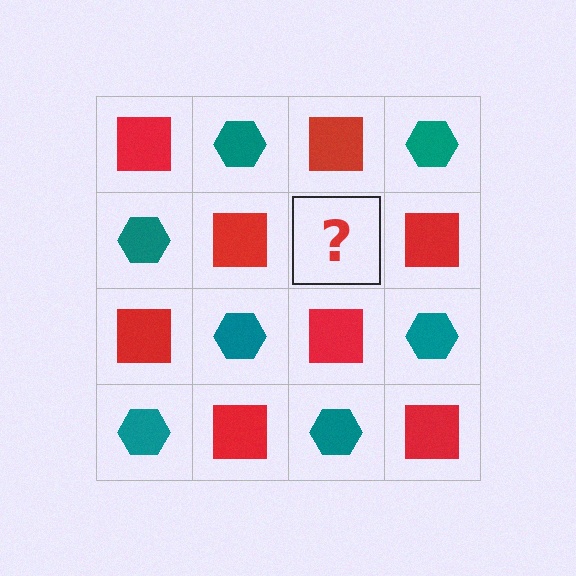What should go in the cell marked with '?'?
The missing cell should contain a teal hexagon.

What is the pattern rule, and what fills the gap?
The rule is that it alternates red square and teal hexagon in a checkerboard pattern. The gap should be filled with a teal hexagon.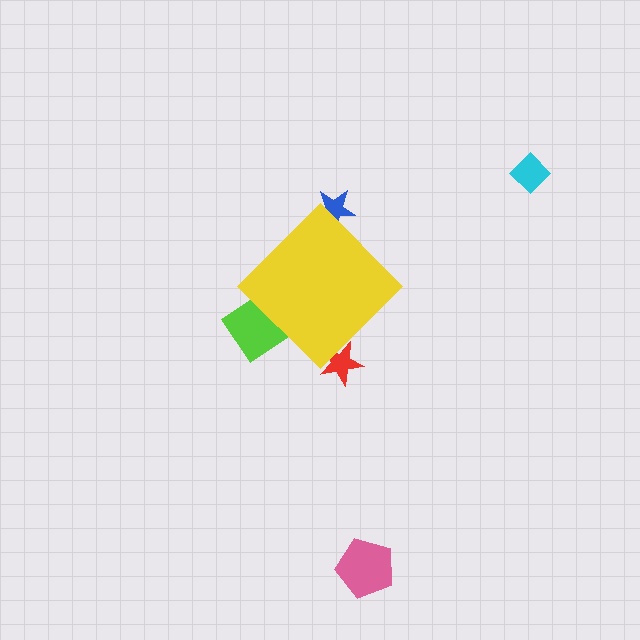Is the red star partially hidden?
Yes, the red star is partially hidden behind the yellow diamond.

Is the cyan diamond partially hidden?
No, the cyan diamond is fully visible.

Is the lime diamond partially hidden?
Yes, the lime diamond is partially hidden behind the yellow diamond.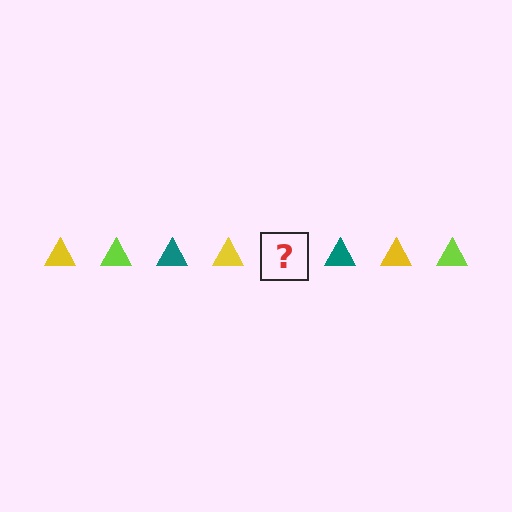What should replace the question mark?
The question mark should be replaced with a lime triangle.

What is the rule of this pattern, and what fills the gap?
The rule is that the pattern cycles through yellow, lime, teal triangles. The gap should be filled with a lime triangle.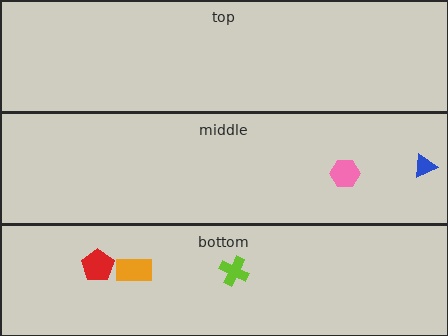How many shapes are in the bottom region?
3.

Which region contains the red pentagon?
The bottom region.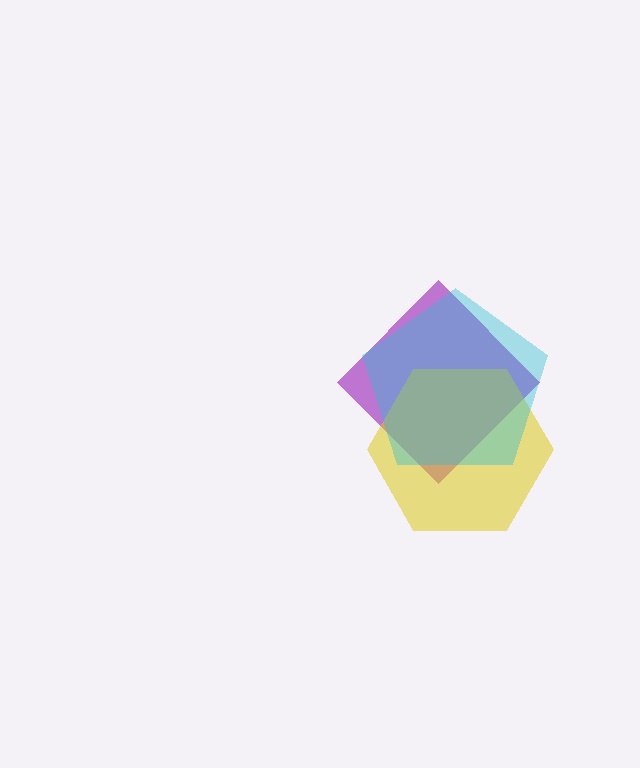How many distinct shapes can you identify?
There are 3 distinct shapes: a purple diamond, a yellow hexagon, a cyan pentagon.